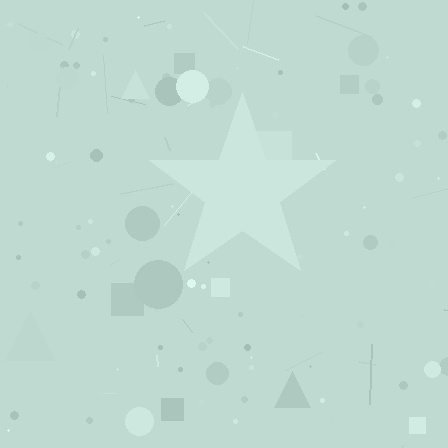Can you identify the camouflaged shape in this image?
The camouflaged shape is a star.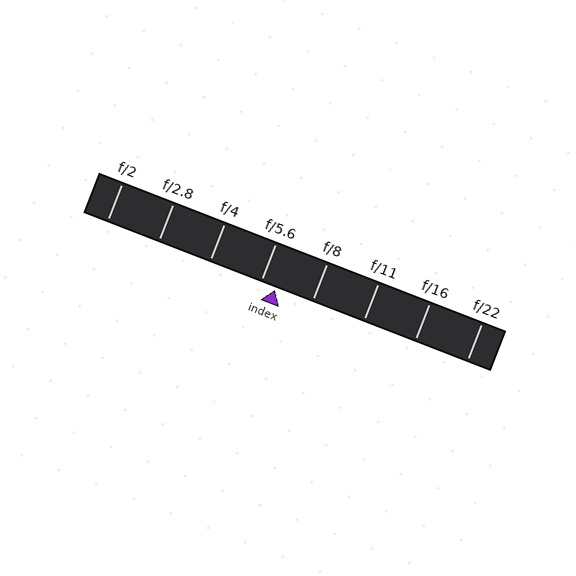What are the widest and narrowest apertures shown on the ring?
The widest aperture shown is f/2 and the narrowest is f/22.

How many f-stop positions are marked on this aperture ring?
There are 8 f-stop positions marked.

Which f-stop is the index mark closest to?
The index mark is closest to f/5.6.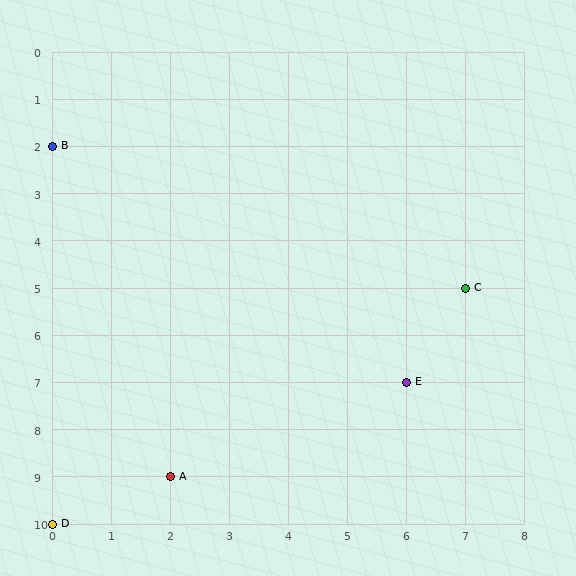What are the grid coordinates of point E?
Point E is at grid coordinates (6, 7).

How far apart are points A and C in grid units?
Points A and C are 5 columns and 4 rows apart (about 6.4 grid units diagonally).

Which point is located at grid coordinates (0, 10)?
Point D is at (0, 10).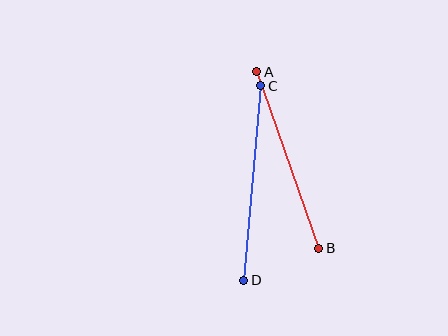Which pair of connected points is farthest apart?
Points C and D are farthest apart.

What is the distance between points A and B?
The distance is approximately 187 pixels.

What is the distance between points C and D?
The distance is approximately 195 pixels.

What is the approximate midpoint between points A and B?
The midpoint is at approximately (288, 160) pixels.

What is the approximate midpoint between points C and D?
The midpoint is at approximately (252, 183) pixels.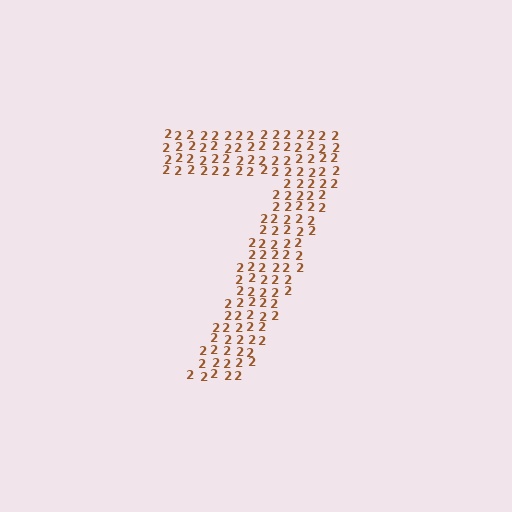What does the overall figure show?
The overall figure shows the digit 7.